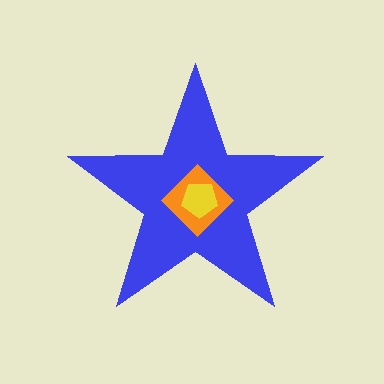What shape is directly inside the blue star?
The orange diamond.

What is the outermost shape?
The blue star.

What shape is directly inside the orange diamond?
The yellow pentagon.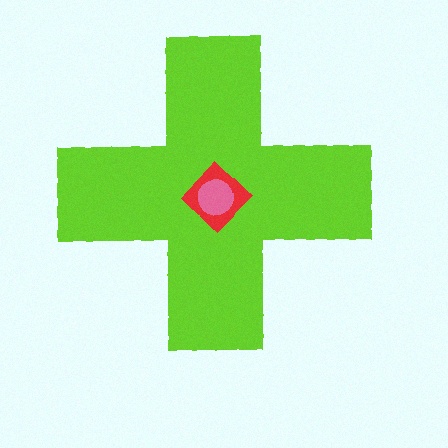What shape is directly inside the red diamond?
The pink circle.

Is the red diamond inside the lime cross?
Yes.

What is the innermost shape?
The pink circle.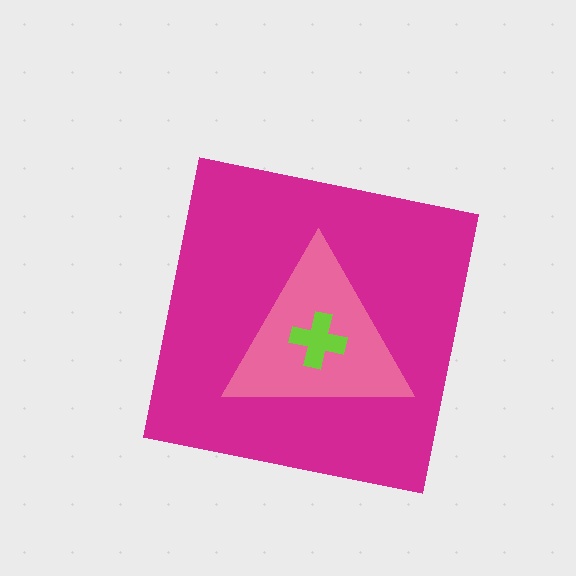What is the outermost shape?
The magenta square.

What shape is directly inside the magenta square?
The pink triangle.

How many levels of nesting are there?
3.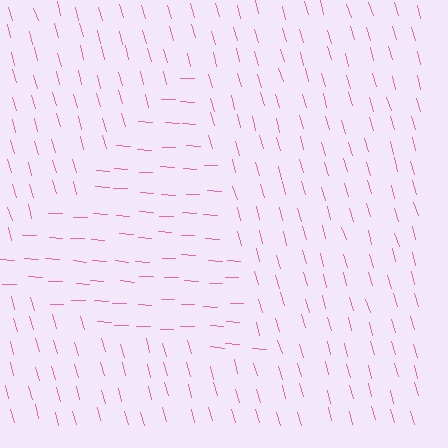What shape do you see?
I see a triangle.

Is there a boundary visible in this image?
Yes, there is a texture boundary formed by a change in line orientation.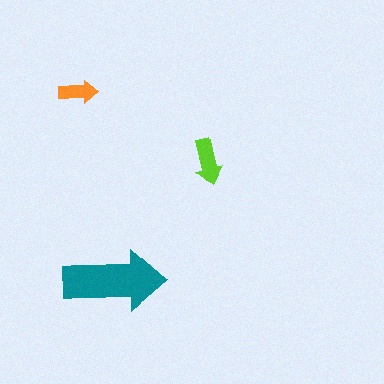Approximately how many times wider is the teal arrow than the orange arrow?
About 2.5 times wider.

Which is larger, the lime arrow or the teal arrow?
The teal one.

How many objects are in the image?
There are 3 objects in the image.